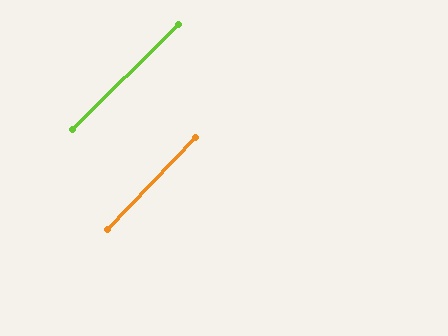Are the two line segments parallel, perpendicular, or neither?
Parallel — their directions differ by only 1.9°.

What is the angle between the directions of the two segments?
Approximately 2 degrees.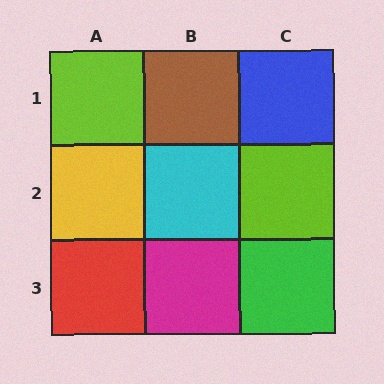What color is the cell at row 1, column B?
Brown.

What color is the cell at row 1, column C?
Blue.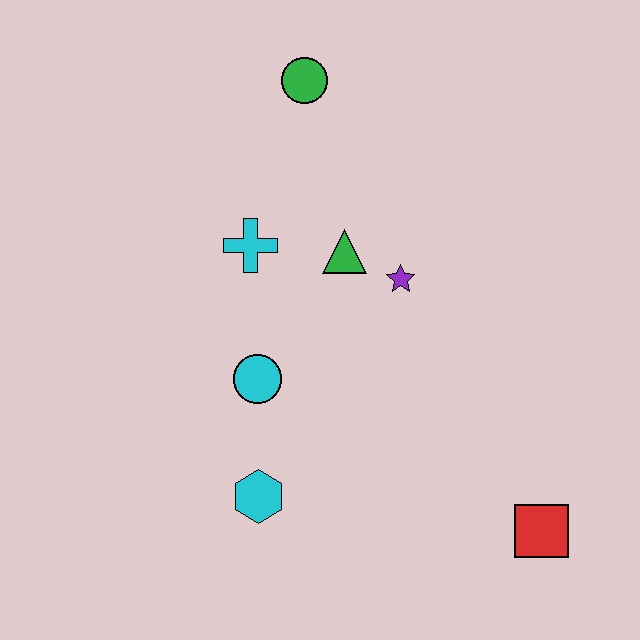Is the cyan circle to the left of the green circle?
Yes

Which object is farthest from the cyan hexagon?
The green circle is farthest from the cyan hexagon.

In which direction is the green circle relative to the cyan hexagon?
The green circle is above the cyan hexagon.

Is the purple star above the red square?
Yes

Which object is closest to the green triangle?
The purple star is closest to the green triangle.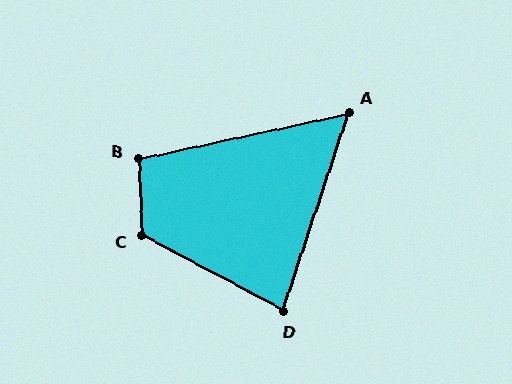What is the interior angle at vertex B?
Approximately 100 degrees (obtuse).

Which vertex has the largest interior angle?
C, at approximately 121 degrees.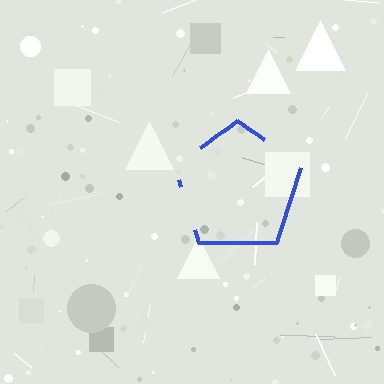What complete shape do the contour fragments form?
The contour fragments form a pentagon.